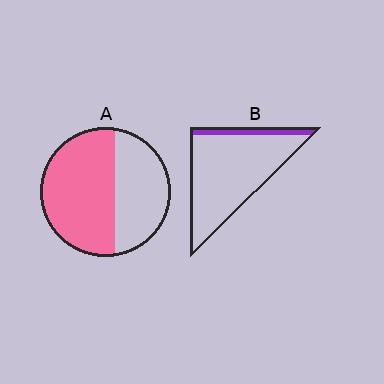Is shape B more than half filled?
No.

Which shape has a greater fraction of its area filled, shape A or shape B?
Shape A.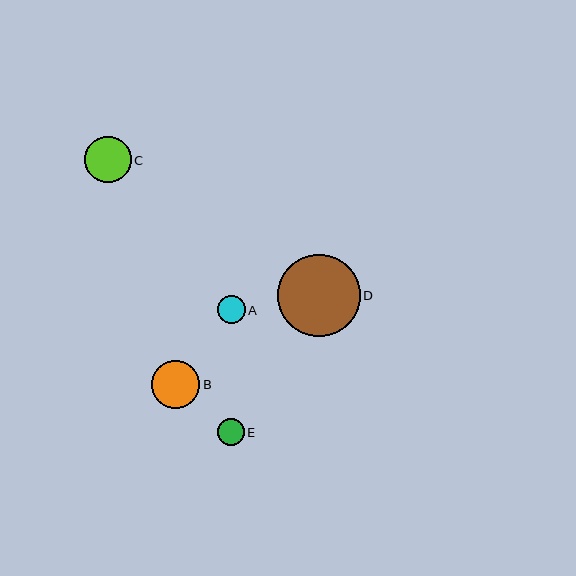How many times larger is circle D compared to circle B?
Circle D is approximately 1.7 times the size of circle B.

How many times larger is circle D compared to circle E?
Circle D is approximately 3.0 times the size of circle E.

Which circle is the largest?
Circle D is the largest with a size of approximately 83 pixels.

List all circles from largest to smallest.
From largest to smallest: D, B, C, A, E.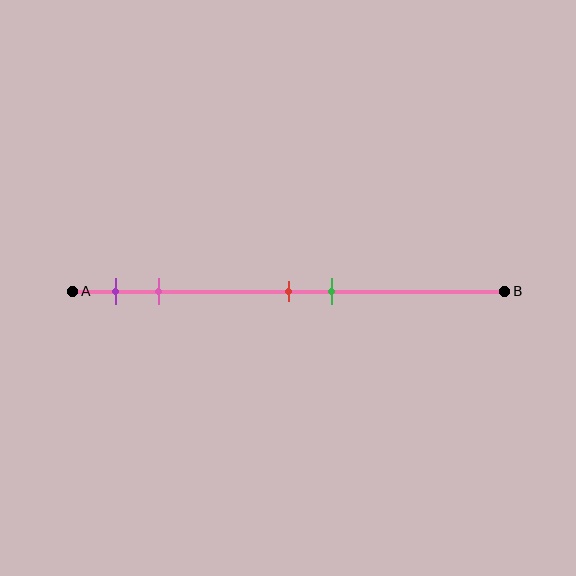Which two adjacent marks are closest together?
The red and green marks are the closest adjacent pair.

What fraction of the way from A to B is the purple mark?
The purple mark is approximately 10% (0.1) of the way from A to B.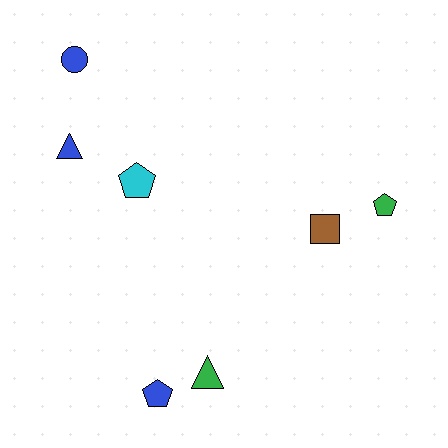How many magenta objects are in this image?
There are no magenta objects.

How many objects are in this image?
There are 7 objects.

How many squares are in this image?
There is 1 square.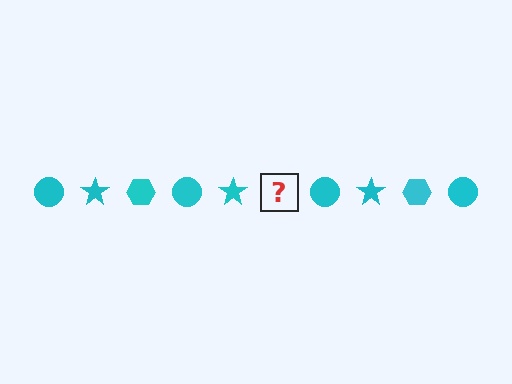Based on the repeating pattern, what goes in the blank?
The blank should be a cyan hexagon.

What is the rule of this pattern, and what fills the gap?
The rule is that the pattern cycles through circle, star, hexagon shapes in cyan. The gap should be filled with a cyan hexagon.